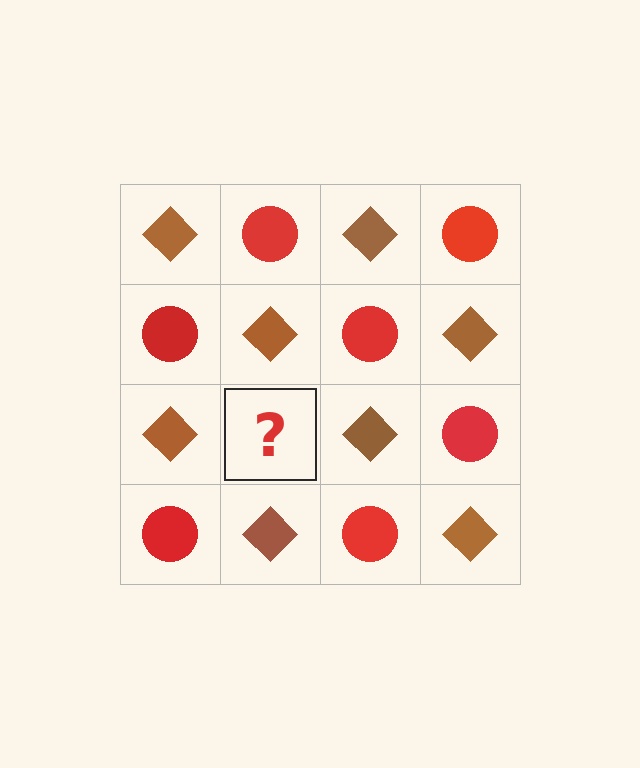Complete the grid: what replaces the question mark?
The question mark should be replaced with a red circle.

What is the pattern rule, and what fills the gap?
The rule is that it alternates brown diamond and red circle in a checkerboard pattern. The gap should be filled with a red circle.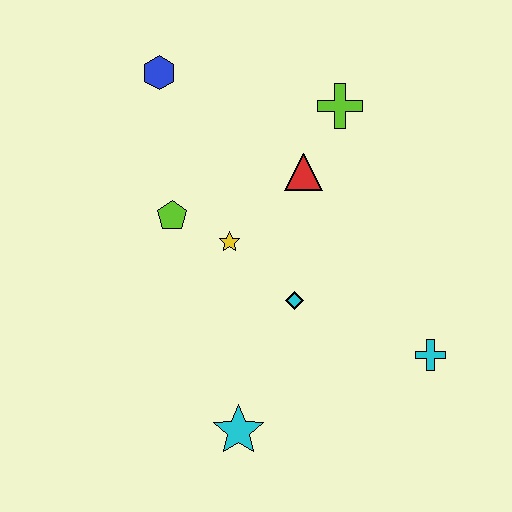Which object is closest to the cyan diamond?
The yellow star is closest to the cyan diamond.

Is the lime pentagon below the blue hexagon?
Yes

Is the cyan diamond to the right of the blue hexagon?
Yes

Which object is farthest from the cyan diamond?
The blue hexagon is farthest from the cyan diamond.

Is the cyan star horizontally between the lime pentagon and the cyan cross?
Yes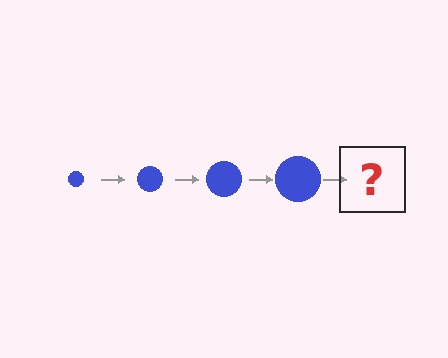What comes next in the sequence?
The next element should be a blue circle, larger than the previous one.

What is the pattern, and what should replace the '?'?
The pattern is that the circle gets progressively larger each step. The '?' should be a blue circle, larger than the previous one.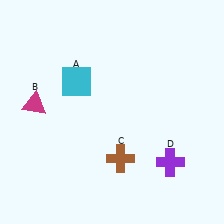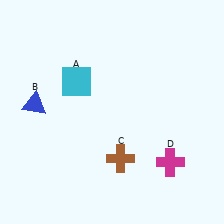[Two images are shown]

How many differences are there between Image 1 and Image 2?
There are 2 differences between the two images.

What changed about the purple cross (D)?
In Image 1, D is purple. In Image 2, it changed to magenta.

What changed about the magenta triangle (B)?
In Image 1, B is magenta. In Image 2, it changed to blue.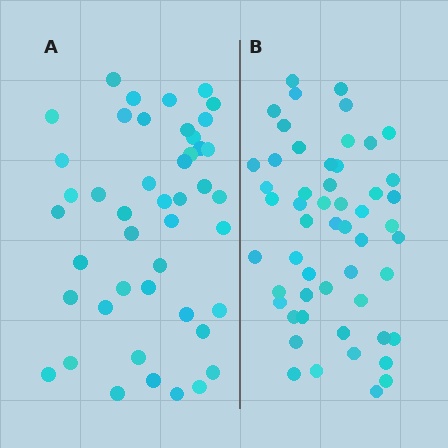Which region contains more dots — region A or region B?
Region B (the right region) has more dots.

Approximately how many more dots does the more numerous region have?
Region B has roughly 8 or so more dots than region A.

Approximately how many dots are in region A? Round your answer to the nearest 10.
About 40 dots. (The exact count is 45, which rounds to 40.)